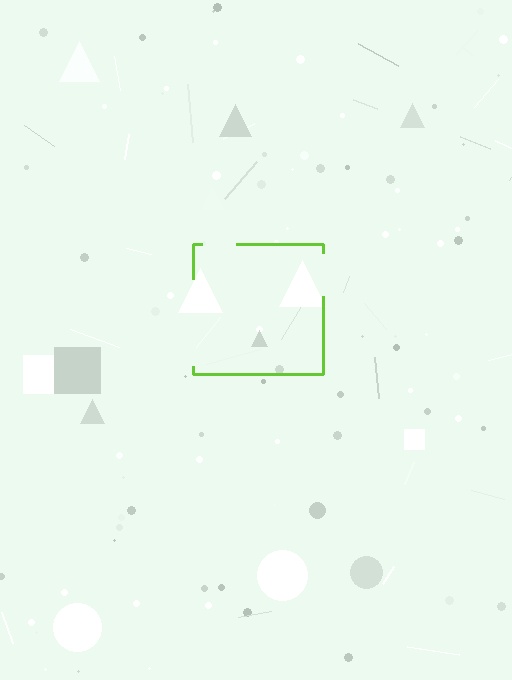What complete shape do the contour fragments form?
The contour fragments form a square.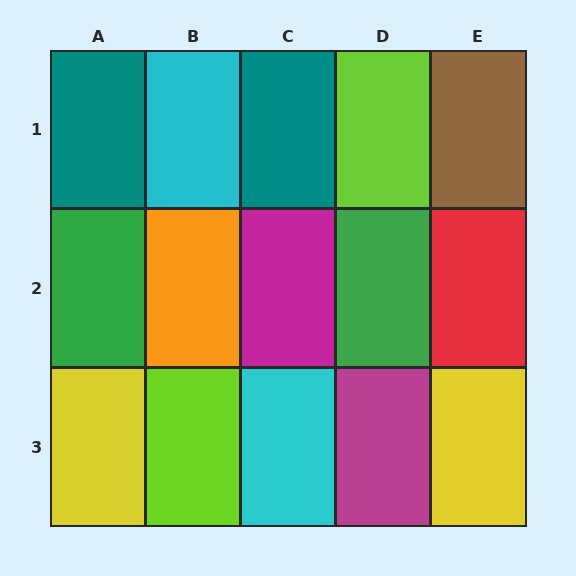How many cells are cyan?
2 cells are cyan.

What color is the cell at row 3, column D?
Magenta.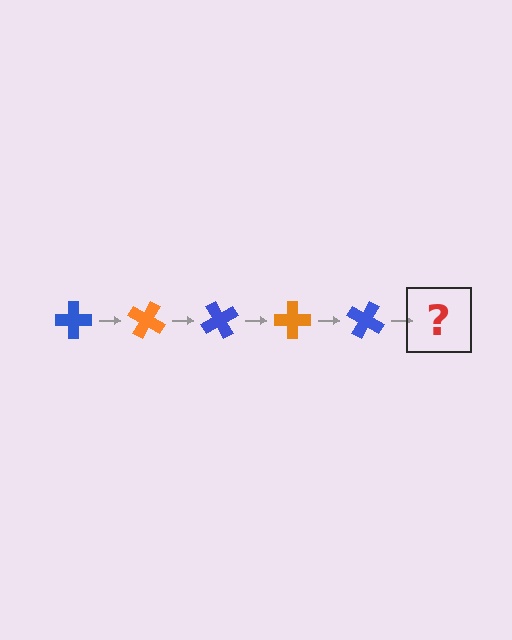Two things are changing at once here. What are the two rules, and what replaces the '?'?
The two rules are that it rotates 30 degrees each step and the color cycles through blue and orange. The '?' should be an orange cross, rotated 150 degrees from the start.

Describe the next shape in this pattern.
It should be an orange cross, rotated 150 degrees from the start.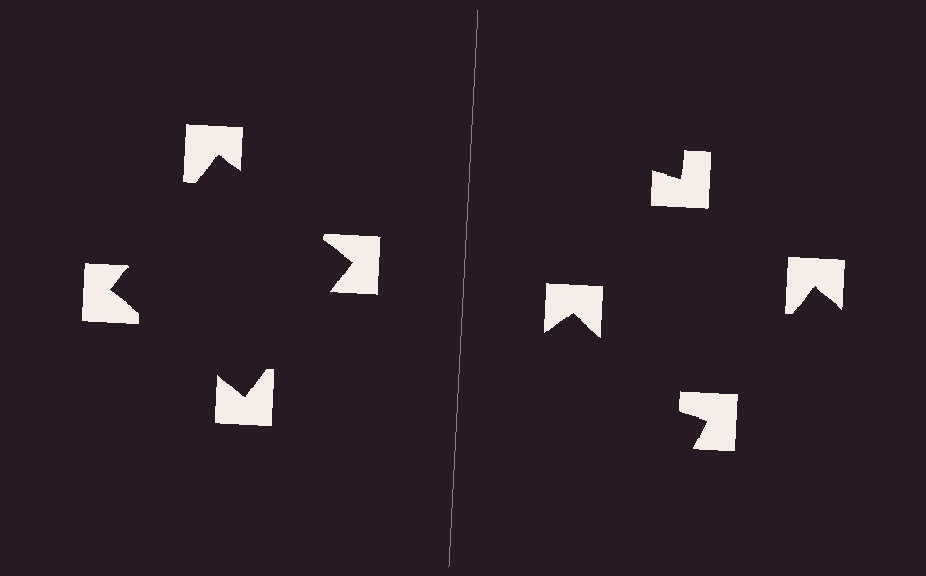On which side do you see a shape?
An illusory square appears on the left side. On the right side the wedge cuts are rotated, so no coherent shape forms.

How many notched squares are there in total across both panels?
8 — 4 on each side.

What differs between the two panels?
The notched squares are positioned identically on both sides; only the wedge orientations differ. On the left they align to a square; on the right they are misaligned.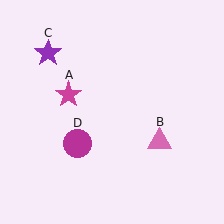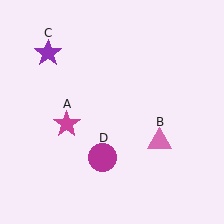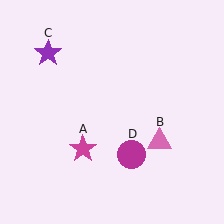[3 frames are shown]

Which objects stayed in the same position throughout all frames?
Pink triangle (object B) and purple star (object C) remained stationary.